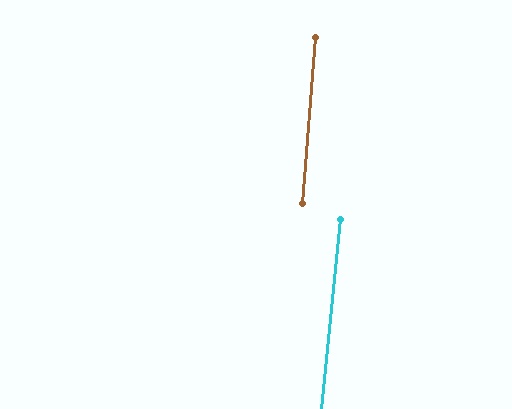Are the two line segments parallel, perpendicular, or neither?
Parallel — their directions differ by only 1.2°.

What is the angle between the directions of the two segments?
Approximately 1 degree.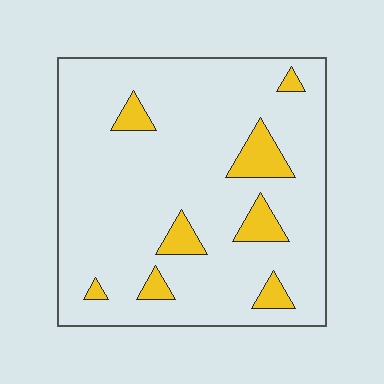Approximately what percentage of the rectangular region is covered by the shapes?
Approximately 10%.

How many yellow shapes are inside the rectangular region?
8.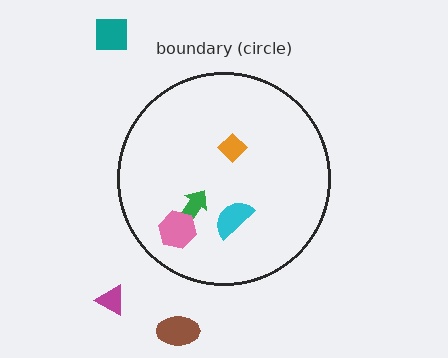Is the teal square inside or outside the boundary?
Outside.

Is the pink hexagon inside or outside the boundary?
Inside.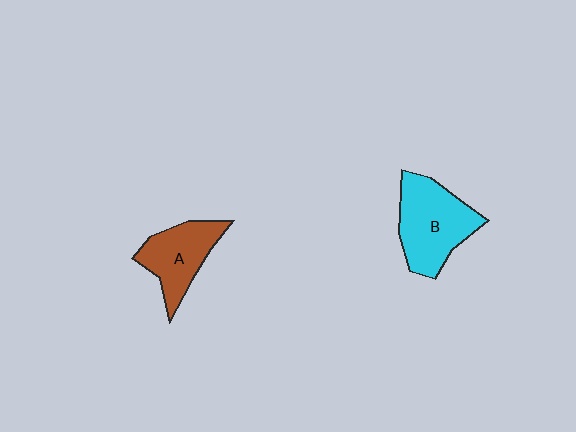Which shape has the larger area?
Shape B (cyan).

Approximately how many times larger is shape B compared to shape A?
Approximately 1.3 times.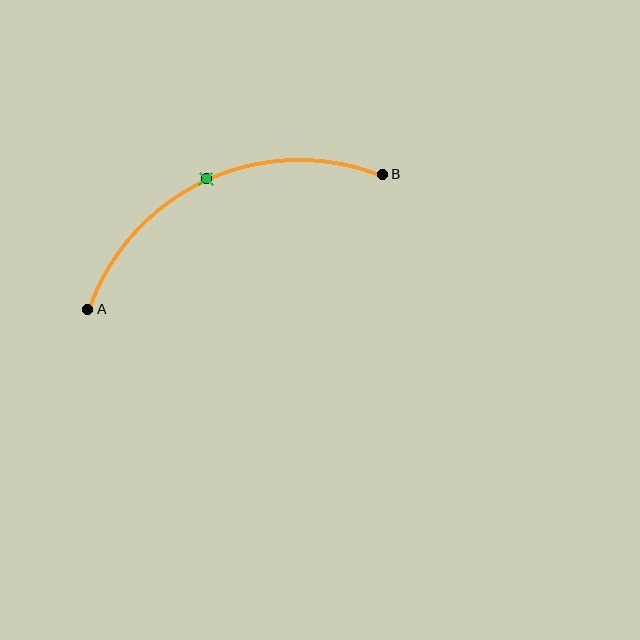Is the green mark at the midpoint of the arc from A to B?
Yes. The green mark lies on the arc at equal arc-length from both A and B — it is the arc midpoint.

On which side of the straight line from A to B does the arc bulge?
The arc bulges above the straight line connecting A and B.